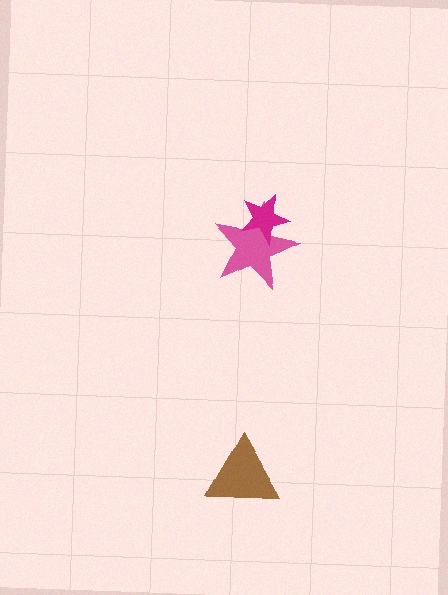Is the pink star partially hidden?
Yes, it is partially covered by another shape.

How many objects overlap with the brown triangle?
0 objects overlap with the brown triangle.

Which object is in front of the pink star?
The magenta star is in front of the pink star.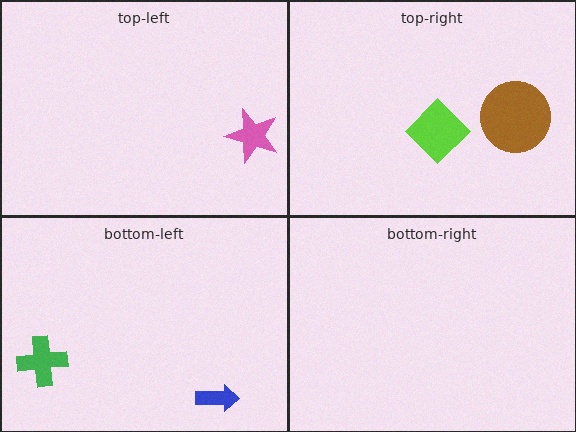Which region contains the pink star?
The top-left region.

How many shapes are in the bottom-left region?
2.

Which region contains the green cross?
The bottom-left region.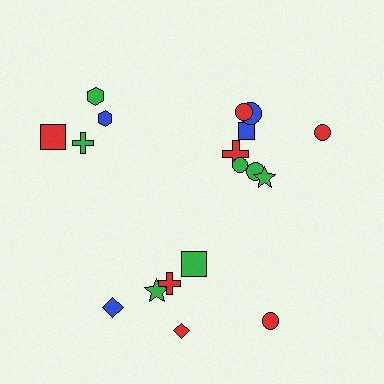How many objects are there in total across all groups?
There are 18 objects.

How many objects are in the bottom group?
There are 6 objects.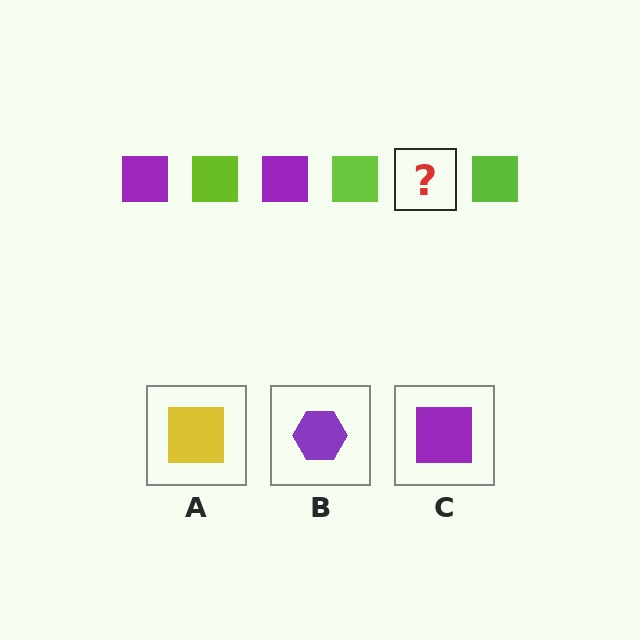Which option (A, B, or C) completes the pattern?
C.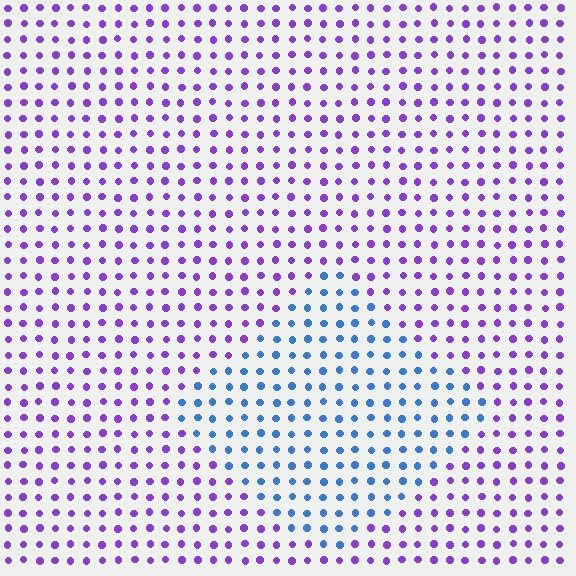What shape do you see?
I see a diamond.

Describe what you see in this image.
The image is filled with small purple elements in a uniform arrangement. A diamond-shaped region is visible where the elements are tinted to a slightly different hue, forming a subtle color boundary.